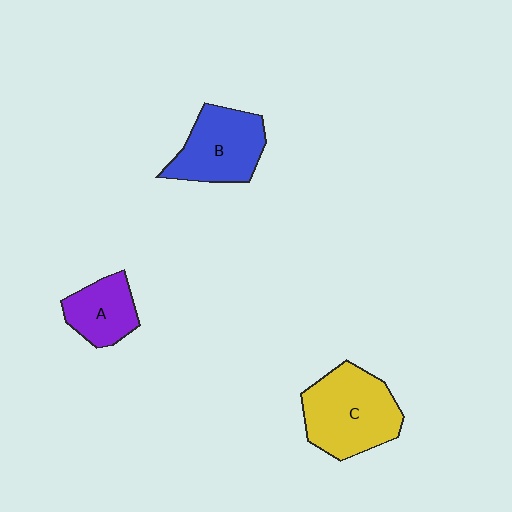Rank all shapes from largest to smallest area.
From largest to smallest: C (yellow), B (blue), A (purple).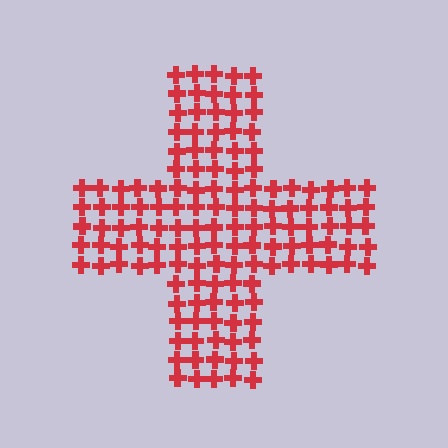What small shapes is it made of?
It is made of small crosses.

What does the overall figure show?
The overall figure shows a cross.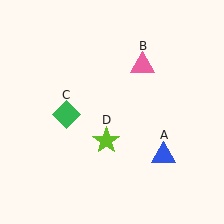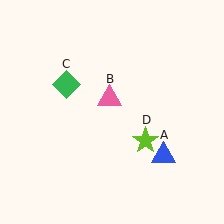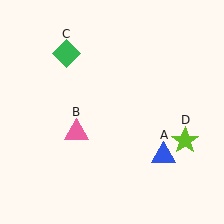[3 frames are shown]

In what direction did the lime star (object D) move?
The lime star (object D) moved right.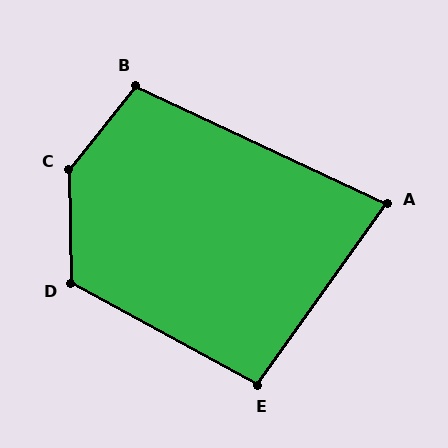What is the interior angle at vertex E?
Approximately 97 degrees (obtuse).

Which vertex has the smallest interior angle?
A, at approximately 80 degrees.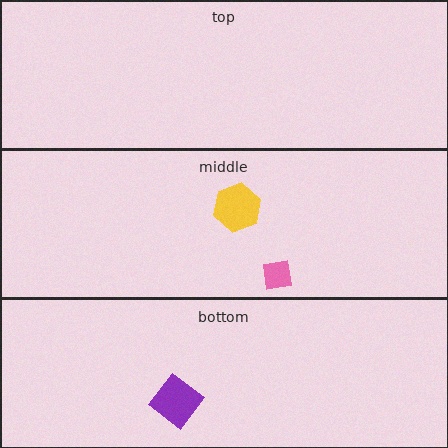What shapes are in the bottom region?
The purple diamond.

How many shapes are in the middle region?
2.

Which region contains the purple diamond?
The bottom region.